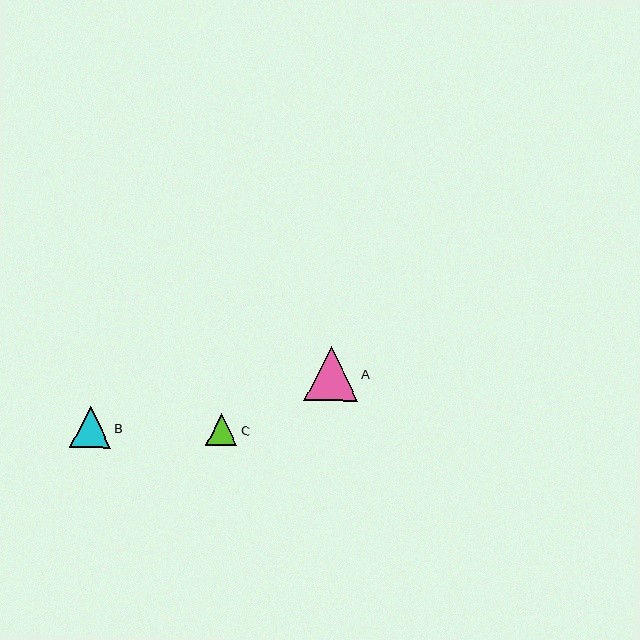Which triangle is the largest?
Triangle A is the largest with a size of approximately 54 pixels.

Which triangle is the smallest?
Triangle C is the smallest with a size of approximately 32 pixels.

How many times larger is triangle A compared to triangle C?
Triangle A is approximately 1.7 times the size of triangle C.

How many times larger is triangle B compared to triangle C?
Triangle B is approximately 1.3 times the size of triangle C.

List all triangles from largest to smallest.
From largest to smallest: A, B, C.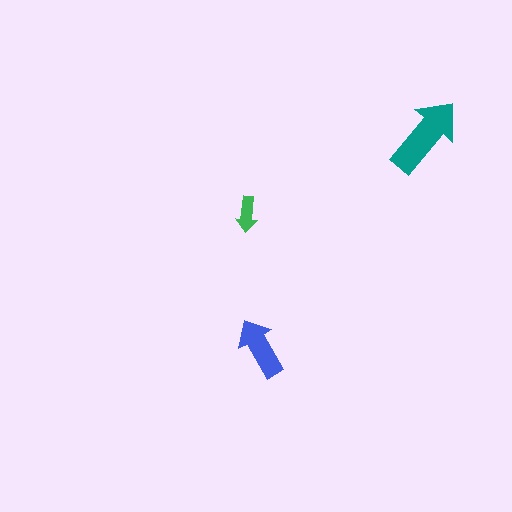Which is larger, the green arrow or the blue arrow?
The blue one.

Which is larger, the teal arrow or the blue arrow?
The teal one.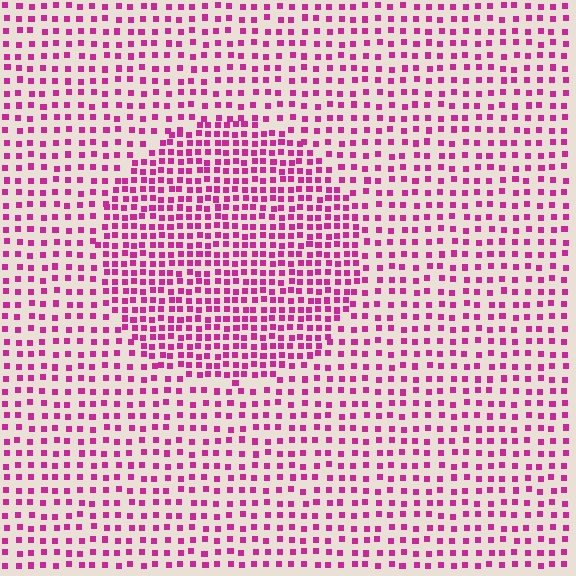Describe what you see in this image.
The image contains small magenta elements arranged at two different densities. A circle-shaped region is visible where the elements are more densely packed than the surrounding area.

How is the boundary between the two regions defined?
The boundary is defined by a change in element density (approximately 1.8x ratio). All elements are the same color, size, and shape.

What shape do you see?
I see a circle.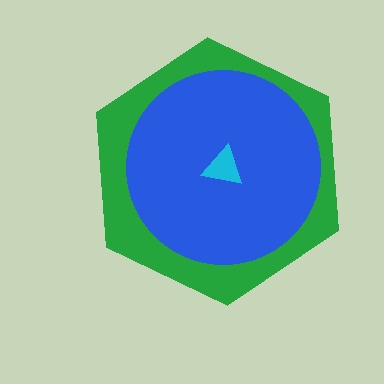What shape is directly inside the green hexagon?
The blue circle.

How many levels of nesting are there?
3.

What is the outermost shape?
The green hexagon.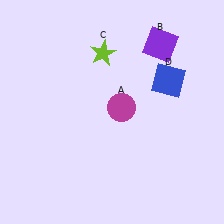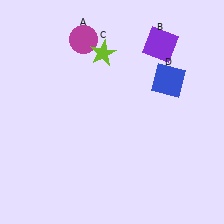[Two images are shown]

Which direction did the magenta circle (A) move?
The magenta circle (A) moved up.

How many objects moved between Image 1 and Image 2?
1 object moved between the two images.